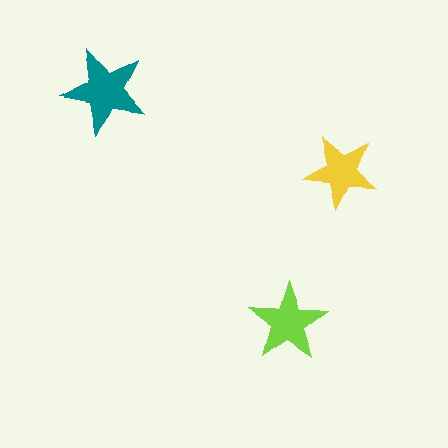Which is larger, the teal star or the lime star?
The teal one.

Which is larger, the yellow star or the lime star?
The lime one.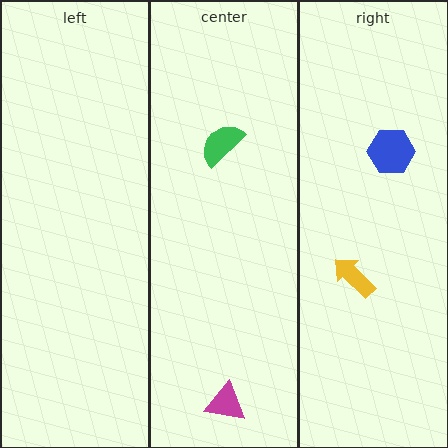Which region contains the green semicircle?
The center region.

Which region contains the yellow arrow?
The right region.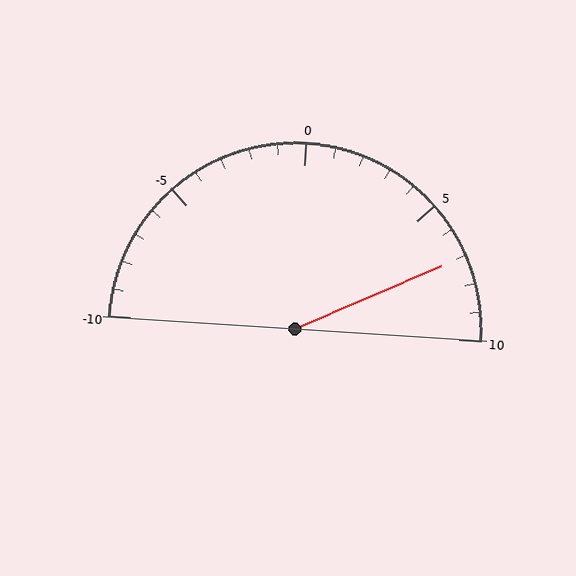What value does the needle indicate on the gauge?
The needle indicates approximately 7.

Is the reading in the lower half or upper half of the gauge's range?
The reading is in the upper half of the range (-10 to 10).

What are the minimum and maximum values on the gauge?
The gauge ranges from -10 to 10.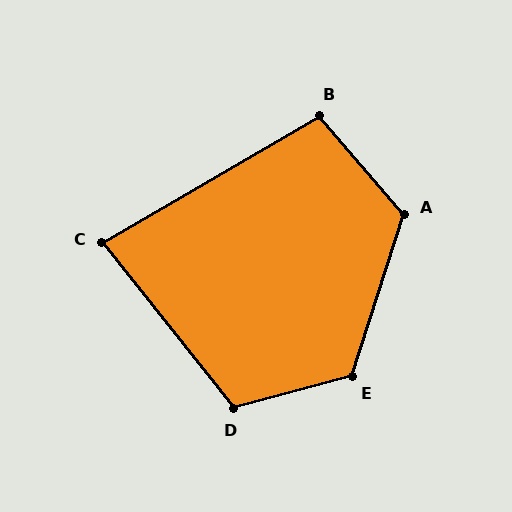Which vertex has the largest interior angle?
E, at approximately 123 degrees.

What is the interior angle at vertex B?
Approximately 100 degrees (obtuse).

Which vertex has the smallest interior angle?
C, at approximately 82 degrees.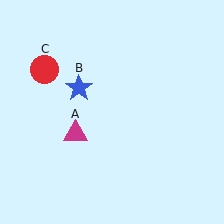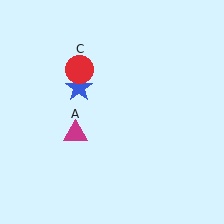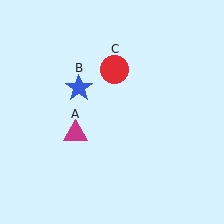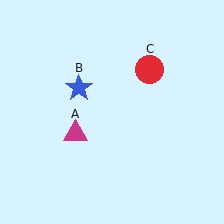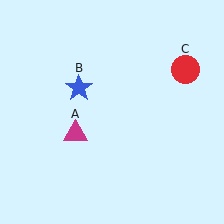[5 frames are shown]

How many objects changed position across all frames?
1 object changed position: red circle (object C).